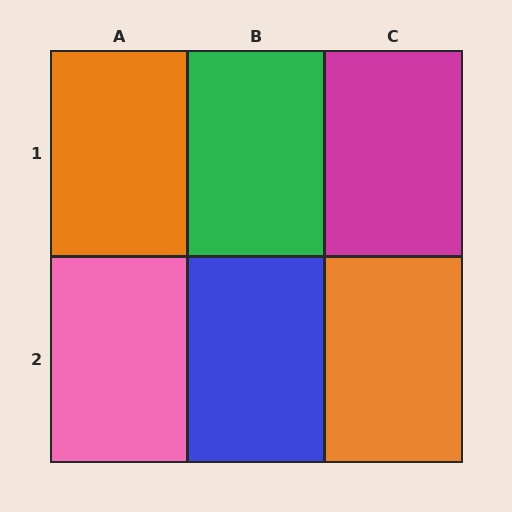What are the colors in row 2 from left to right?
Pink, blue, orange.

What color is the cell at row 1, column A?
Orange.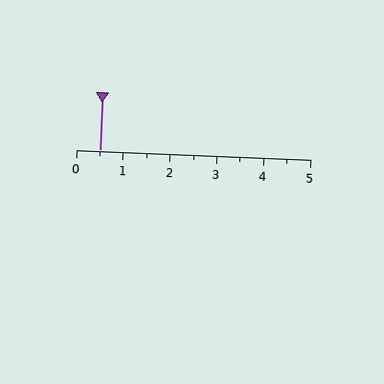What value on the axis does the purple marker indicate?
The marker indicates approximately 0.5.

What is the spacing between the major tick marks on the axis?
The major ticks are spaced 1 apart.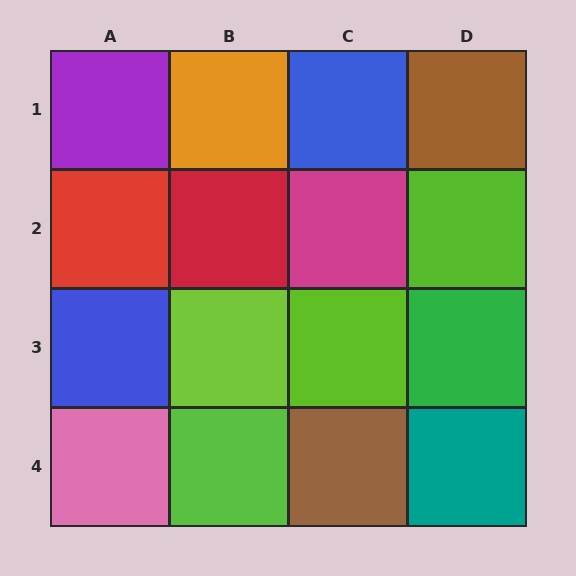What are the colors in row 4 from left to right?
Pink, lime, brown, teal.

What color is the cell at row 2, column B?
Red.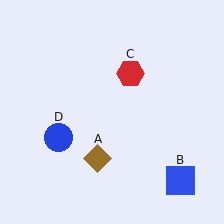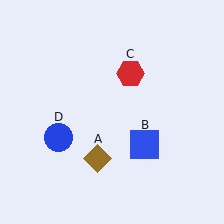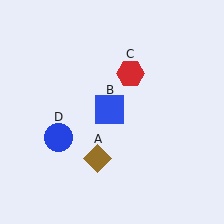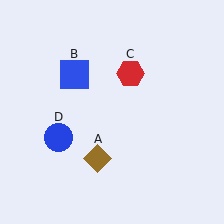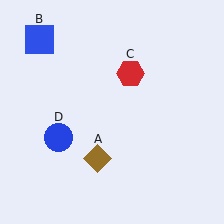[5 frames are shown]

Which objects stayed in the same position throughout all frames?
Brown diamond (object A) and red hexagon (object C) and blue circle (object D) remained stationary.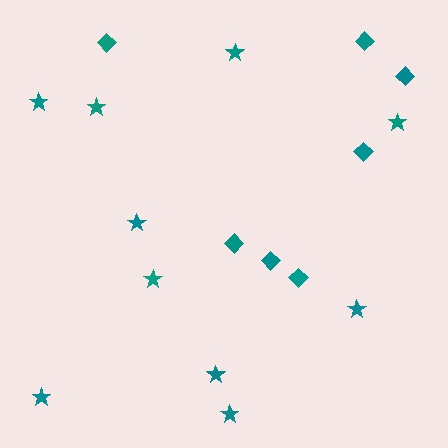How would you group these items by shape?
There are 2 groups: one group of stars (10) and one group of diamonds (7).